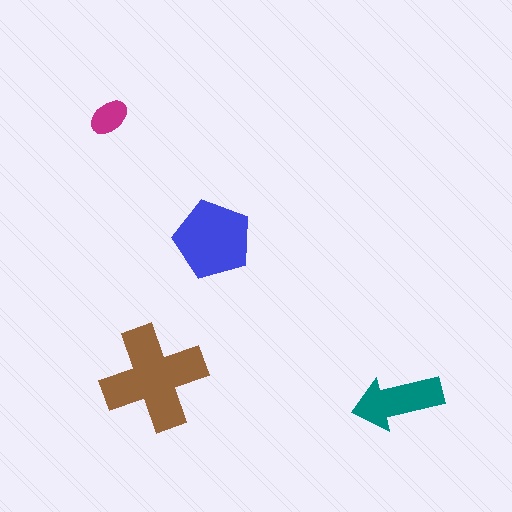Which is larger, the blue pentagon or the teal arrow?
The blue pentagon.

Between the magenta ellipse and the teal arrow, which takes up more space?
The teal arrow.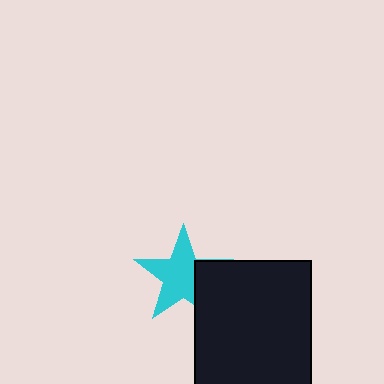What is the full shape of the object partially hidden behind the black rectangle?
The partially hidden object is a cyan star.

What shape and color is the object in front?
The object in front is a black rectangle.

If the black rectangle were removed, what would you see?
You would see the complete cyan star.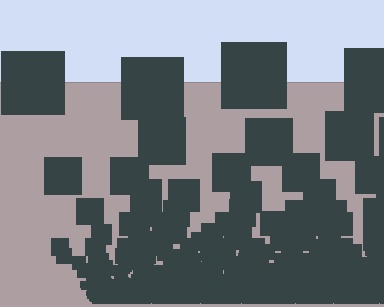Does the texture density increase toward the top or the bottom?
Density increases toward the bottom.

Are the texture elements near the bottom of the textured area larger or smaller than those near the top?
Smaller. The gradient is inverted — elements near the bottom are smaller and denser.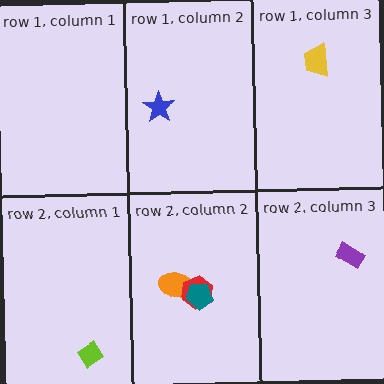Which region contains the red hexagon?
The row 2, column 2 region.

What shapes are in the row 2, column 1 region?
The lime diamond.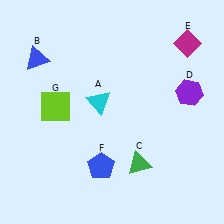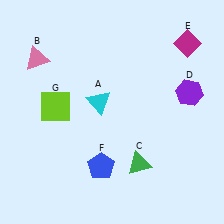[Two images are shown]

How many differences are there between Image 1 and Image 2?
There is 1 difference between the two images.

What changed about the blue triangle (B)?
In Image 1, B is blue. In Image 2, it changed to pink.